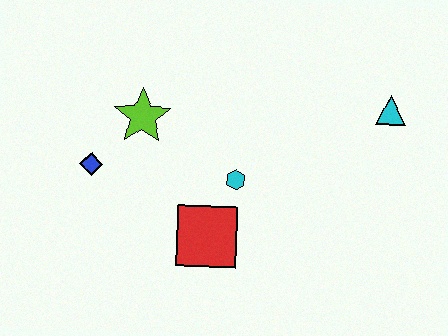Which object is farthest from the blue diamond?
The cyan triangle is farthest from the blue diamond.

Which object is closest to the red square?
The cyan hexagon is closest to the red square.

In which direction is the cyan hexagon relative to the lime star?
The cyan hexagon is to the right of the lime star.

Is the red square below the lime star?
Yes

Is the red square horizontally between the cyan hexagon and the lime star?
Yes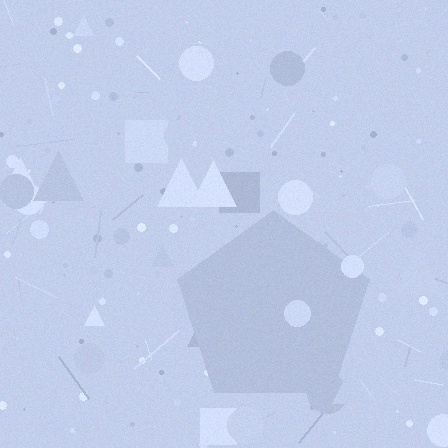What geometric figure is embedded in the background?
A pentagon is embedded in the background.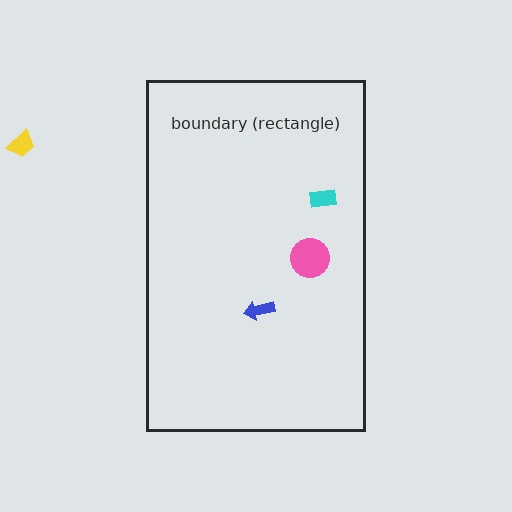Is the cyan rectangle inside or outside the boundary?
Inside.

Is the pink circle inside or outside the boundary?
Inside.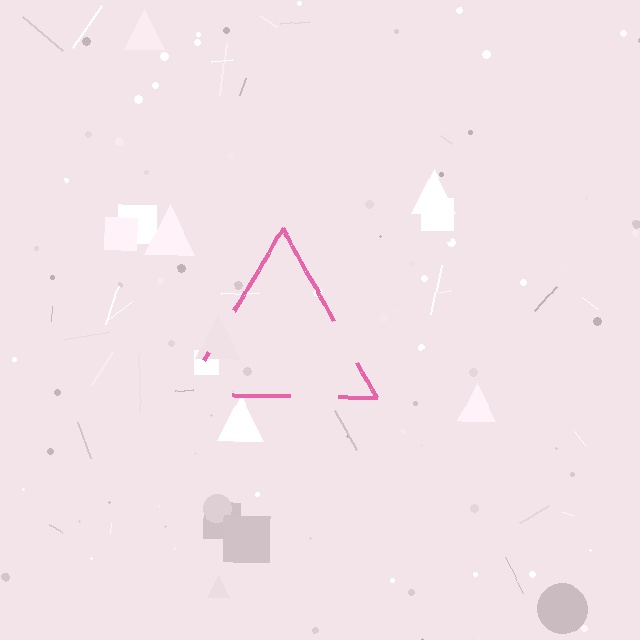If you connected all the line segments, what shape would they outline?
They would outline a triangle.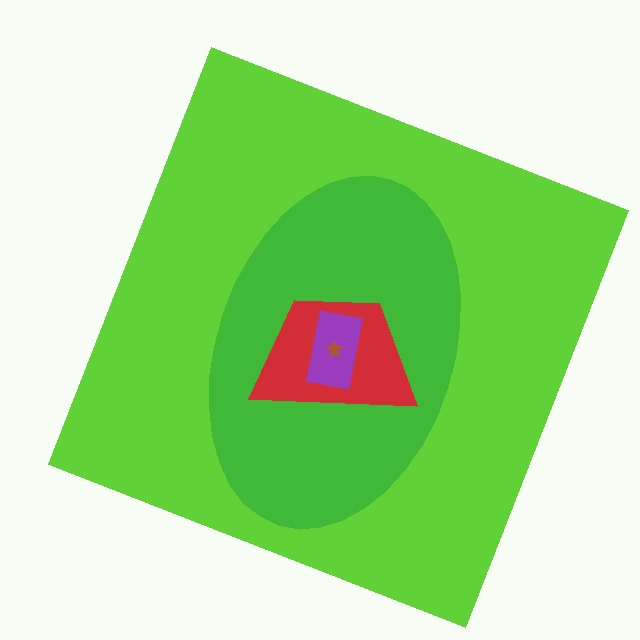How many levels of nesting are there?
5.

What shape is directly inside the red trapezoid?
The purple rectangle.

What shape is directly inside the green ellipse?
The red trapezoid.